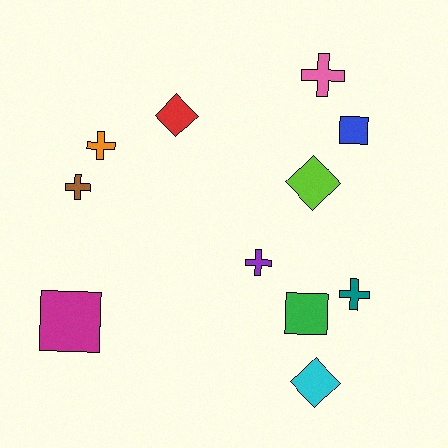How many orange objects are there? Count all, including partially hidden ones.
There is 1 orange object.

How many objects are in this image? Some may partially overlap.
There are 11 objects.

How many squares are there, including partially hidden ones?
There are 3 squares.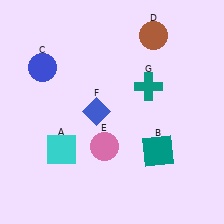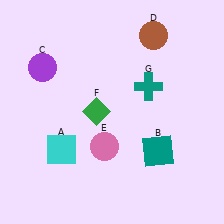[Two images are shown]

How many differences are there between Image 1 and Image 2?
There are 2 differences between the two images.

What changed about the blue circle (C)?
In Image 1, C is blue. In Image 2, it changed to purple.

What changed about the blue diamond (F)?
In Image 1, F is blue. In Image 2, it changed to green.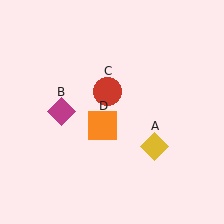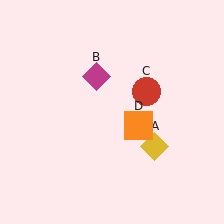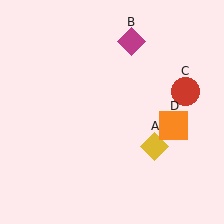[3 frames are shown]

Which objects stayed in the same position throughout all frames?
Yellow diamond (object A) remained stationary.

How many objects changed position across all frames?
3 objects changed position: magenta diamond (object B), red circle (object C), orange square (object D).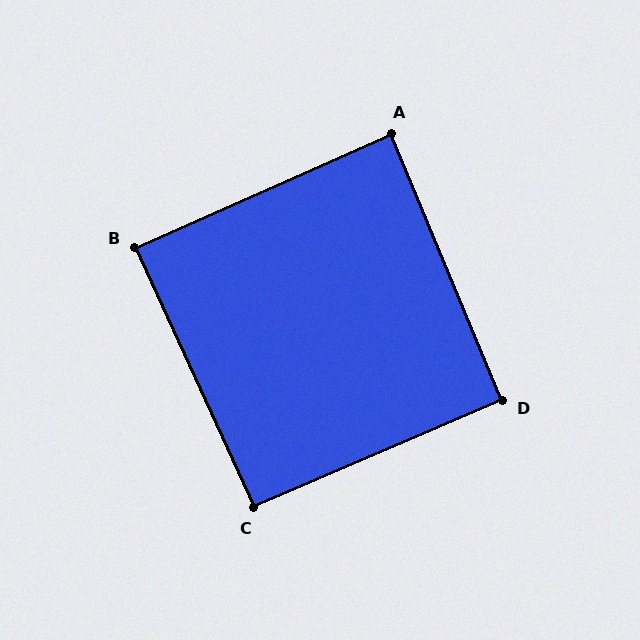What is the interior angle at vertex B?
Approximately 89 degrees (approximately right).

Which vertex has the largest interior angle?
C, at approximately 91 degrees.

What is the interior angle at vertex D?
Approximately 91 degrees (approximately right).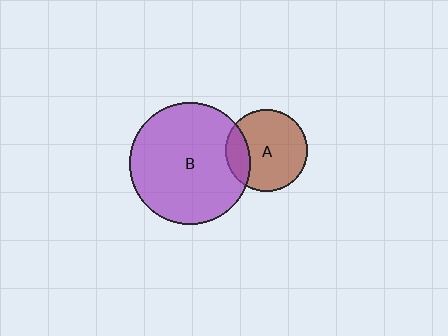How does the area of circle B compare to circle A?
Approximately 2.2 times.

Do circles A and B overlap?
Yes.